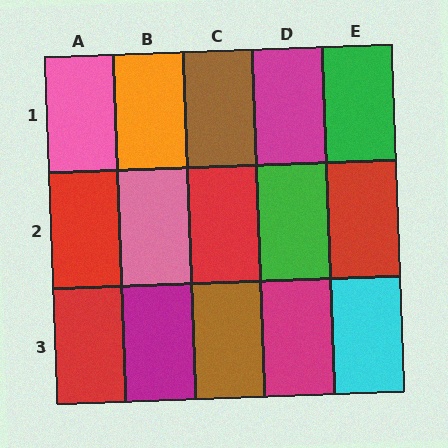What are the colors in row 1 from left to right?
Pink, orange, brown, magenta, green.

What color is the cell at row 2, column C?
Red.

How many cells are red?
4 cells are red.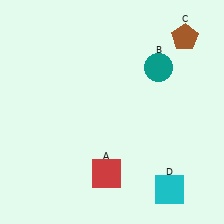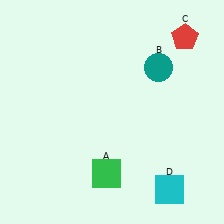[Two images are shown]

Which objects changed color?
A changed from red to green. C changed from brown to red.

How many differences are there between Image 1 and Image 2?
There are 2 differences between the two images.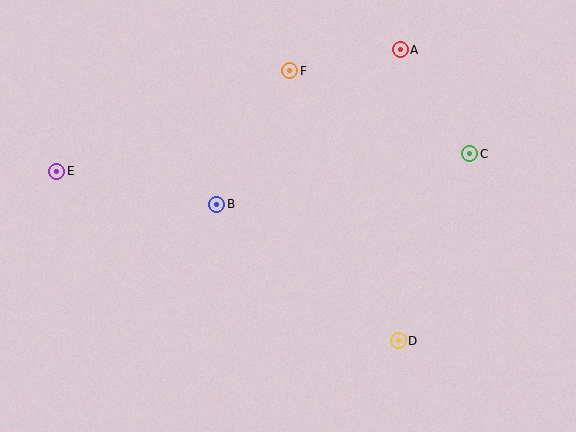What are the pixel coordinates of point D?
Point D is at (398, 341).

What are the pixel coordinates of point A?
Point A is at (400, 50).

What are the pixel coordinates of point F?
Point F is at (290, 71).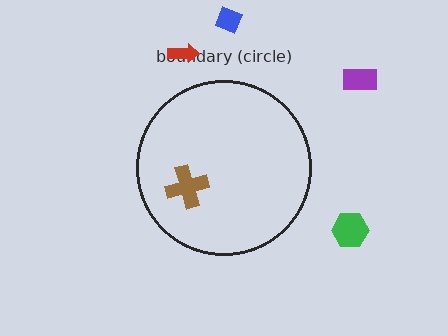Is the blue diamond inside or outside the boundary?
Outside.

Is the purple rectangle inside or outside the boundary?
Outside.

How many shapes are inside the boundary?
1 inside, 4 outside.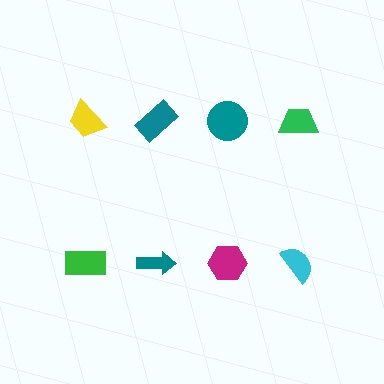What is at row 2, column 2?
A teal arrow.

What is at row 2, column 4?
A cyan semicircle.